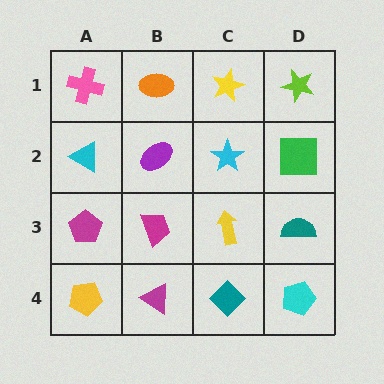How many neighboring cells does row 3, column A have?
3.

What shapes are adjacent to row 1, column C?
A cyan star (row 2, column C), an orange ellipse (row 1, column B), a lime star (row 1, column D).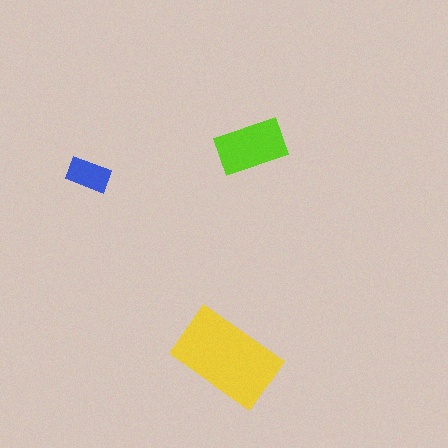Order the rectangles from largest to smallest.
the yellow one, the lime one, the blue one.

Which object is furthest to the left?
The blue rectangle is leftmost.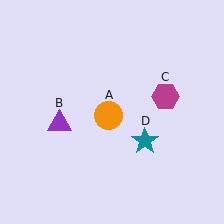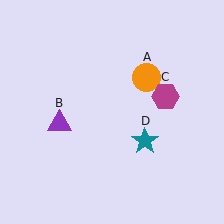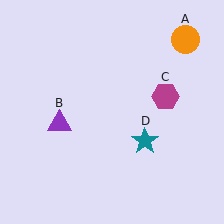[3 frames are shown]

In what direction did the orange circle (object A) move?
The orange circle (object A) moved up and to the right.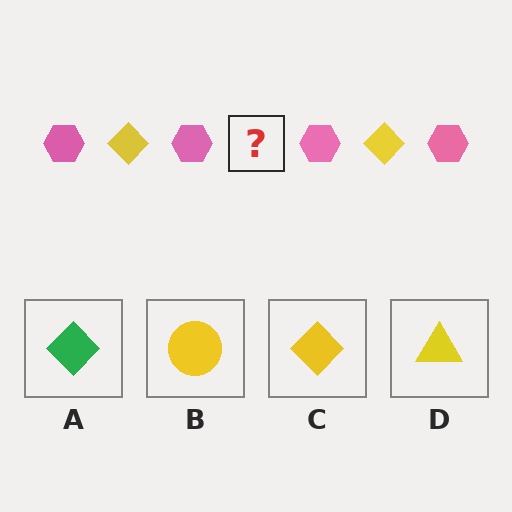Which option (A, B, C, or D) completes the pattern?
C.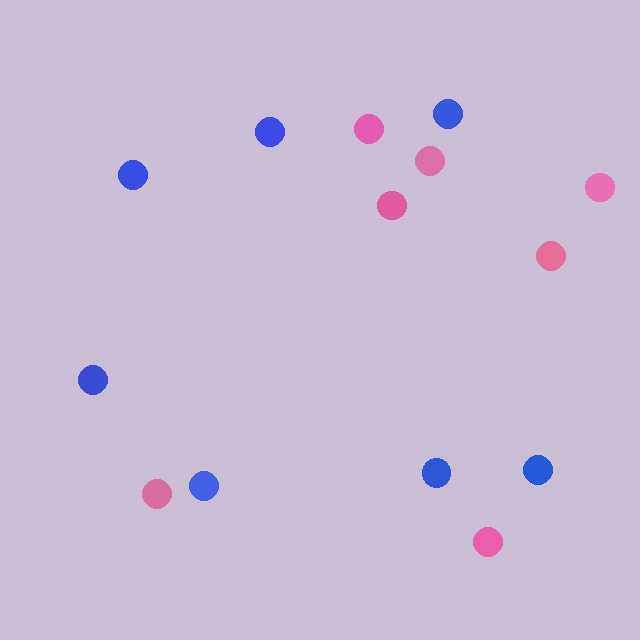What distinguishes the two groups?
There are 2 groups: one group of blue circles (7) and one group of pink circles (7).